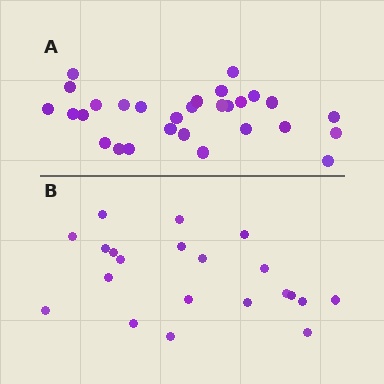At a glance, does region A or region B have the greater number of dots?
Region A (the top region) has more dots.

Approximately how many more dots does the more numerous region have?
Region A has roughly 8 or so more dots than region B.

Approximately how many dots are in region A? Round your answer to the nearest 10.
About 30 dots. (The exact count is 29, which rounds to 30.)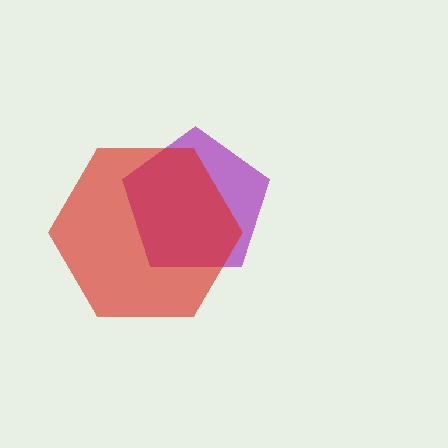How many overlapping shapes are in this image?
There are 2 overlapping shapes in the image.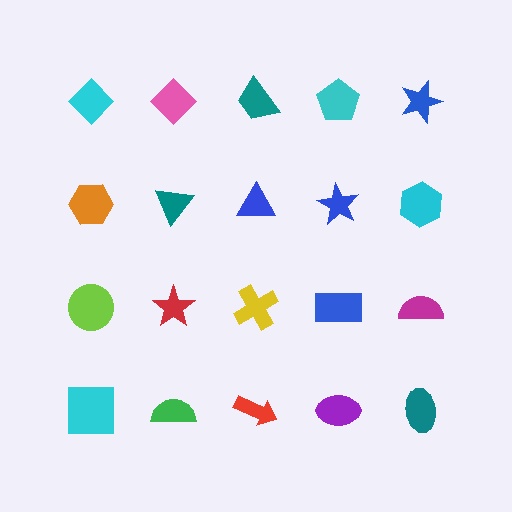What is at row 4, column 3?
A red arrow.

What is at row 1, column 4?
A cyan pentagon.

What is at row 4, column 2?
A green semicircle.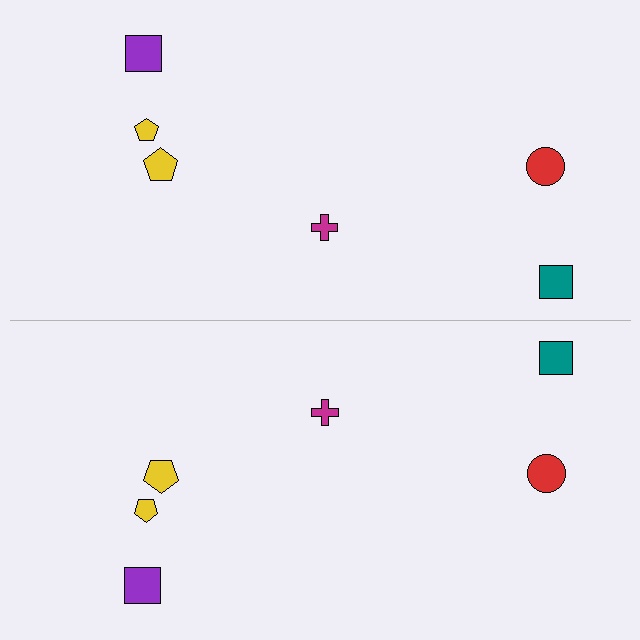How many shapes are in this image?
There are 12 shapes in this image.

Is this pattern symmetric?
Yes, this pattern has bilateral (reflection) symmetry.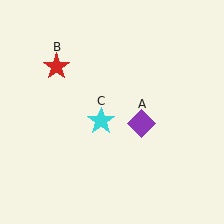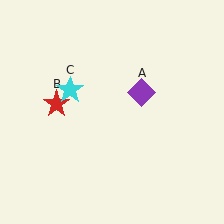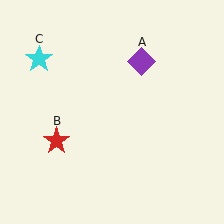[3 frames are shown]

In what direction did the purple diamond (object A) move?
The purple diamond (object A) moved up.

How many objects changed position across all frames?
3 objects changed position: purple diamond (object A), red star (object B), cyan star (object C).